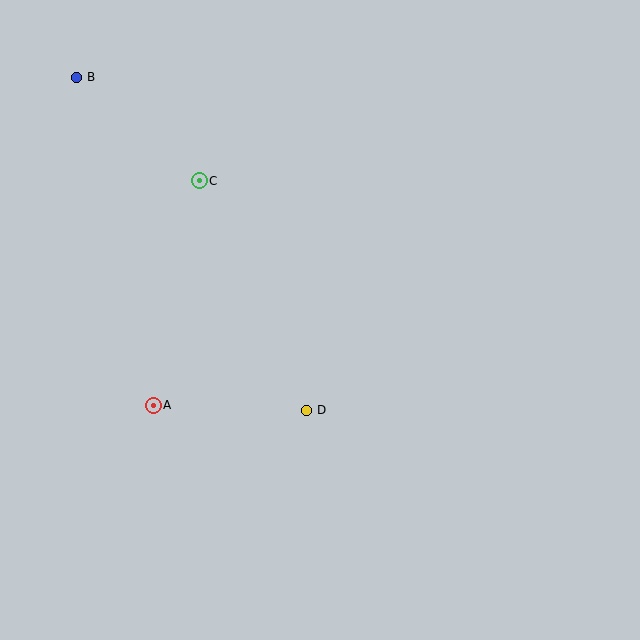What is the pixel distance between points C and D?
The distance between C and D is 253 pixels.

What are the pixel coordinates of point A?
Point A is at (153, 405).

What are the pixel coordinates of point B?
Point B is at (77, 77).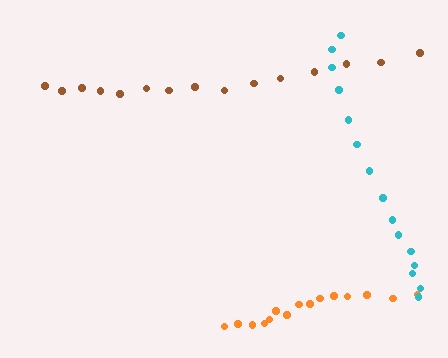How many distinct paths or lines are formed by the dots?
There are 3 distinct paths.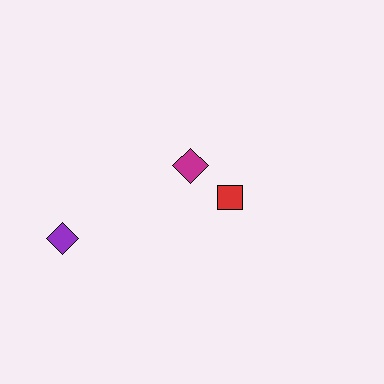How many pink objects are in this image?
There are no pink objects.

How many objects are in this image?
There are 3 objects.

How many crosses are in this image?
There are no crosses.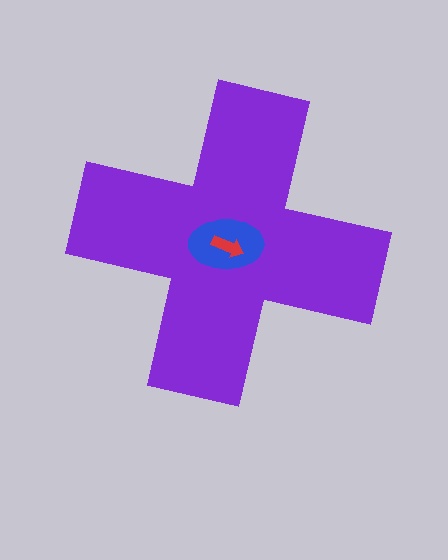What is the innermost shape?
The red arrow.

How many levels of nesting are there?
3.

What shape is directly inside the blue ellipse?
The red arrow.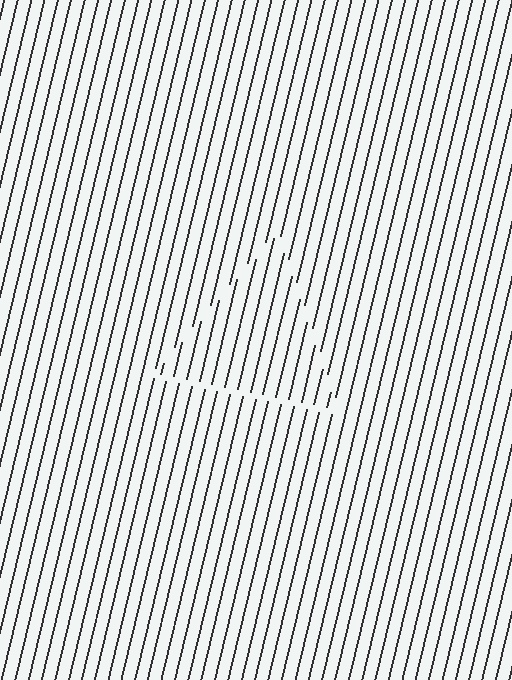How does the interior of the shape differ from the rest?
The interior of the shape contains the same grating, shifted by half a period — the contour is defined by the phase discontinuity where line-ends from the inner and outer gratings abut.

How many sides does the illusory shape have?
3 sides — the line-ends trace a triangle.